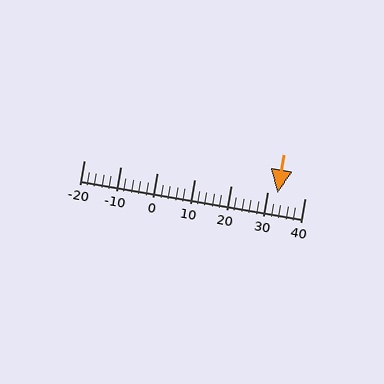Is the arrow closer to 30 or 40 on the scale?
The arrow is closer to 30.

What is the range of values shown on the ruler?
The ruler shows values from -20 to 40.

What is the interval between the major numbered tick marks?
The major tick marks are spaced 10 units apart.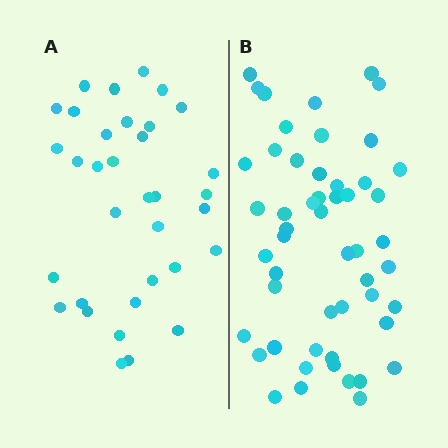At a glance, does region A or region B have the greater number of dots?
Region B (the right region) has more dots.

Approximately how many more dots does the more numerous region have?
Region B has approximately 20 more dots than region A.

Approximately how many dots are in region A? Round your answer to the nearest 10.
About 30 dots. (The exact count is 34, which rounds to 30.)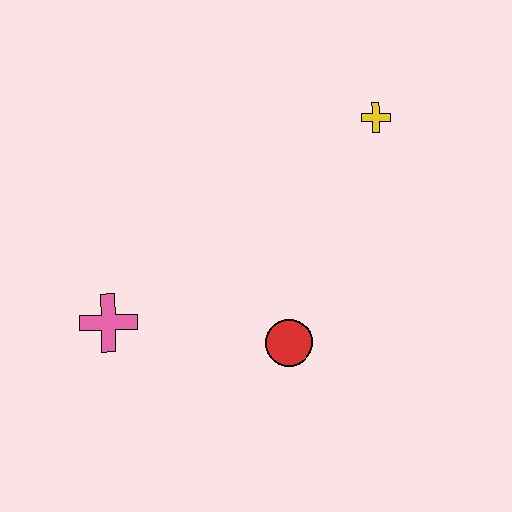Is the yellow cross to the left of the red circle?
No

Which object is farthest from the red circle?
The yellow cross is farthest from the red circle.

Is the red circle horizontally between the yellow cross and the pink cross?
Yes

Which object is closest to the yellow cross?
The red circle is closest to the yellow cross.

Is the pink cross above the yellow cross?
No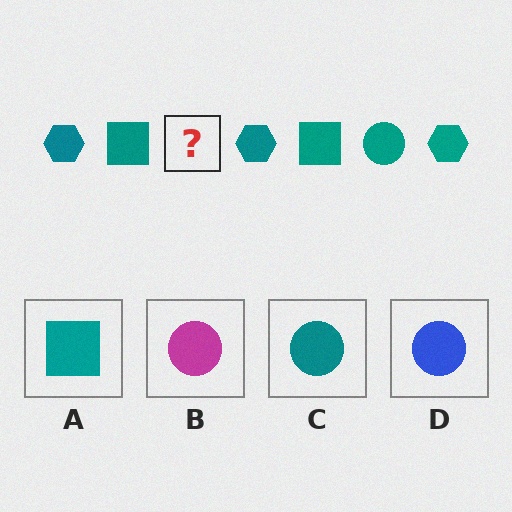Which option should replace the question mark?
Option C.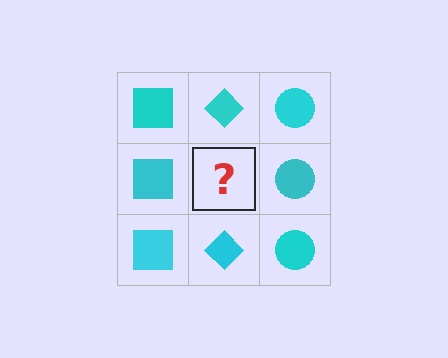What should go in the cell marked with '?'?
The missing cell should contain a cyan diamond.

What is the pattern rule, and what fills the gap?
The rule is that each column has a consistent shape. The gap should be filled with a cyan diamond.